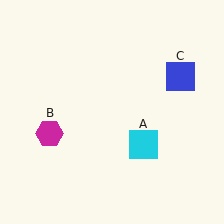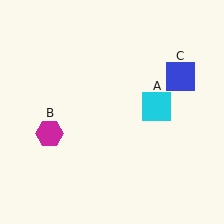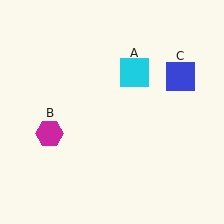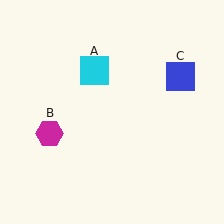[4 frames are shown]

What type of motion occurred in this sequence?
The cyan square (object A) rotated counterclockwise around the center of the scene.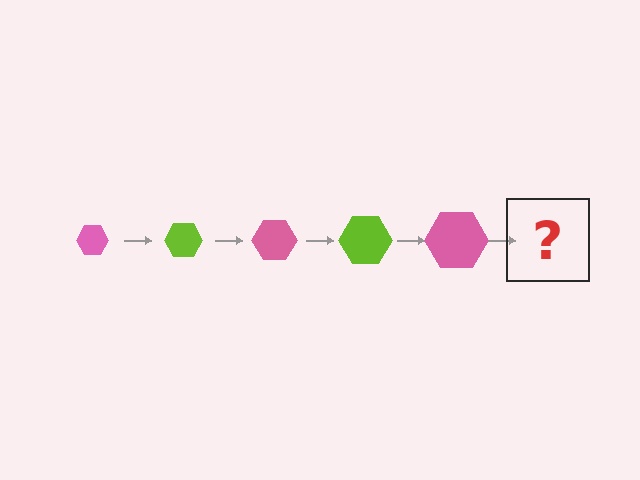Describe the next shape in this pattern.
It should be a lime hexagon, larger than the previous one.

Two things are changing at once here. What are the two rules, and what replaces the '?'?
The two rules are that the hexagon grows larger each step and the color cycles through pink and lime. The '?' should be a lime hexagon, larger than the previous one.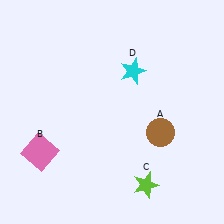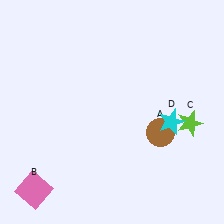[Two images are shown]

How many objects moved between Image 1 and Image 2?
3 objects moved between the two images.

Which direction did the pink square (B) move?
The pink square (B) moved down.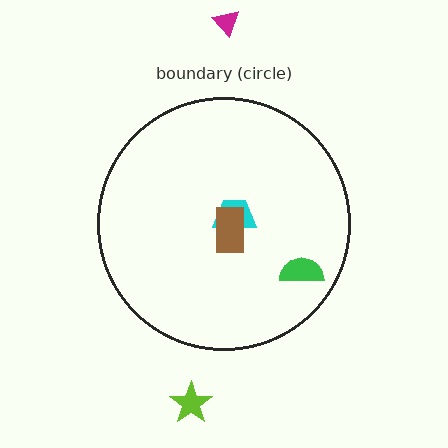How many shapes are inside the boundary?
3 inside, 2 outside.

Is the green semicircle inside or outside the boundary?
Inside.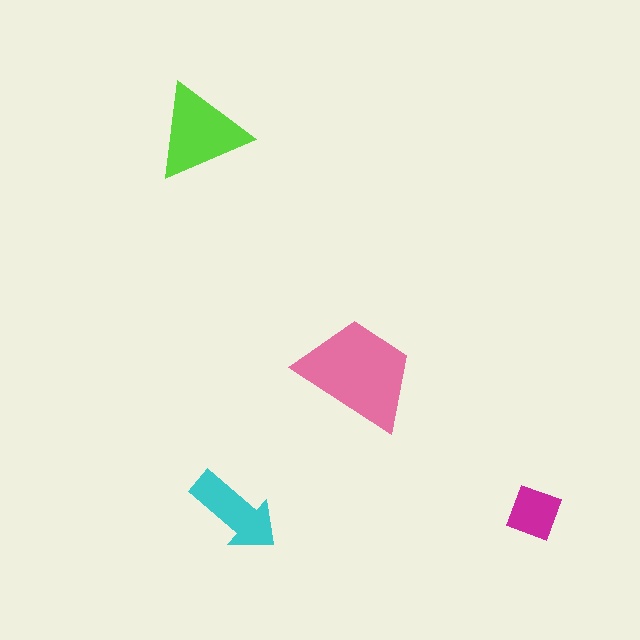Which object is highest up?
The lime triangle is topmost.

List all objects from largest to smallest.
The pink trapezoid, the lime triangle, the cyan arrow, the magenta square.